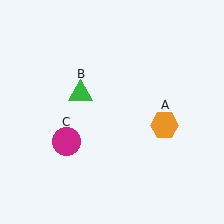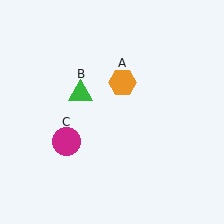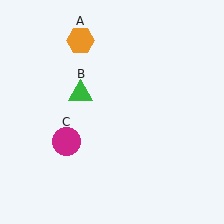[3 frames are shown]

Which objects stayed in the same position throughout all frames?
Green triangle (object B) and magenta circle (object C) remained stationary.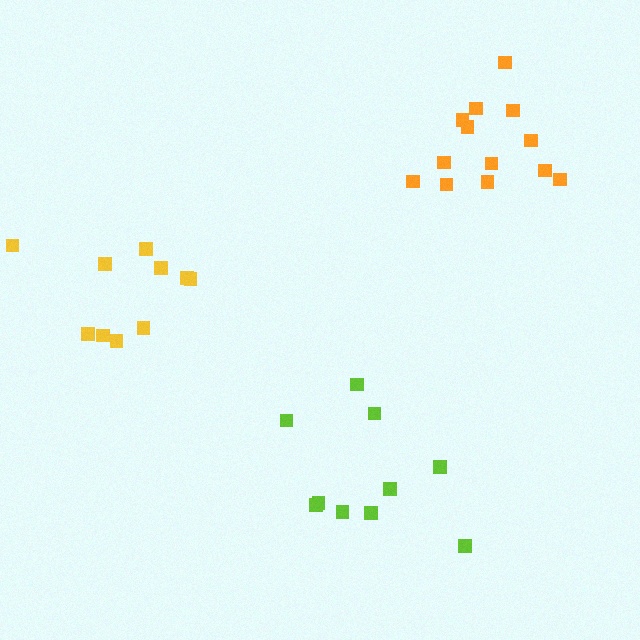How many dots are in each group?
Group 1: 10 dots, Group 2: 10 dots, Group 3: 13 dots (33 total).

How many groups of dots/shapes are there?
There are 3 groups.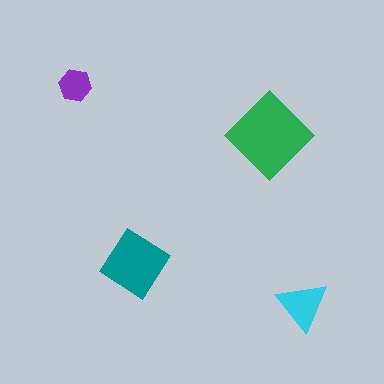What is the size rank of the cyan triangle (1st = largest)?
3rd.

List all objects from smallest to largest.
The purple hexagon, the cyan triangle, the teal diamond, the green diamond.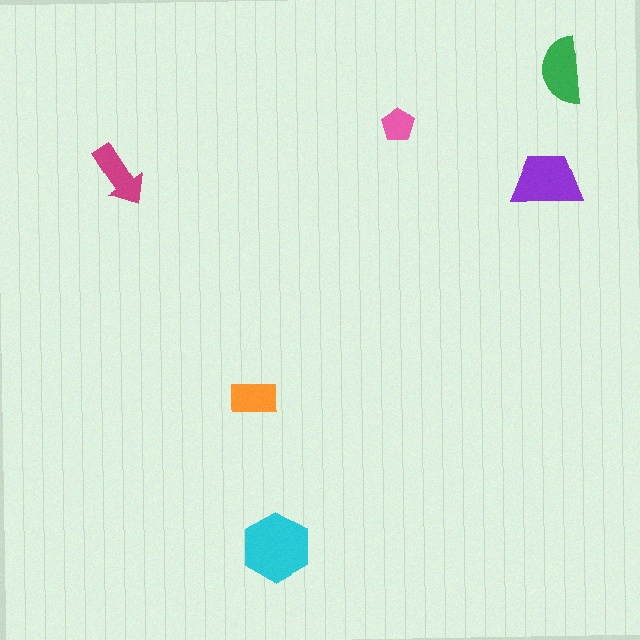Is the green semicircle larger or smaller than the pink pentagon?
Larger.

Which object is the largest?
The cyan hexagon.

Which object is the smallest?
The pink pentagon.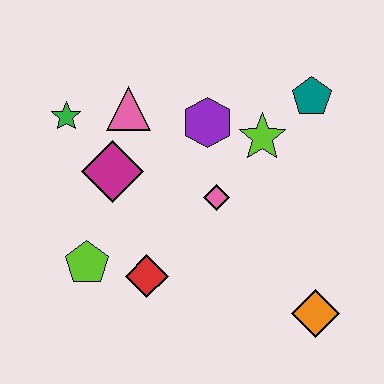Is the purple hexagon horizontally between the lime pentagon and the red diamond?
No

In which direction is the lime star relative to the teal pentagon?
The lime star is to the left of the teal pentagon.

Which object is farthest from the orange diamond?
The green star is farthest from the orange diamond.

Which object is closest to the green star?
The pink triangle is closest to the green star.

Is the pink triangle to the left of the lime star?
Yes